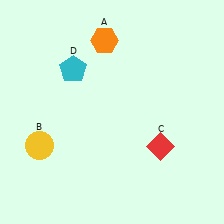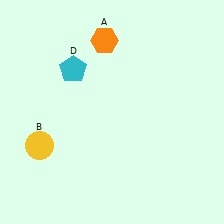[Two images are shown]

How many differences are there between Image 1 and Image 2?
There is 1 difference between the two images.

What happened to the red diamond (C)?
The red diamond (C) was removed in Image 2. It was in the bottom-right area of Image 1.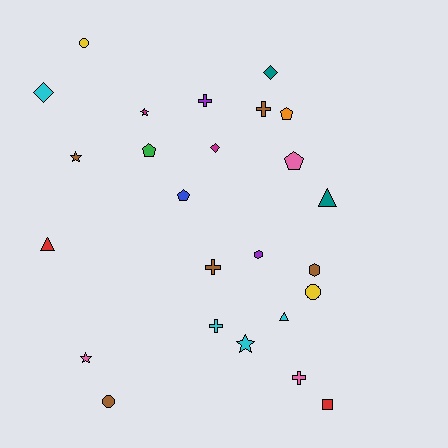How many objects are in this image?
There are 25 objects.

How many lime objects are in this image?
There are no lime objects.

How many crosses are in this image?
There are 5 crosses.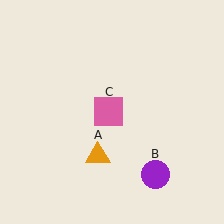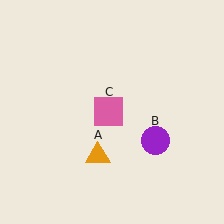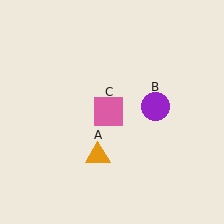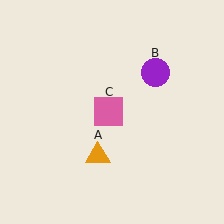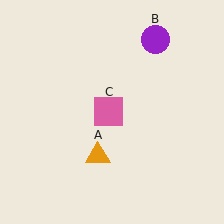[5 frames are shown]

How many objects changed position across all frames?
1 object changed position: purple circle (object B).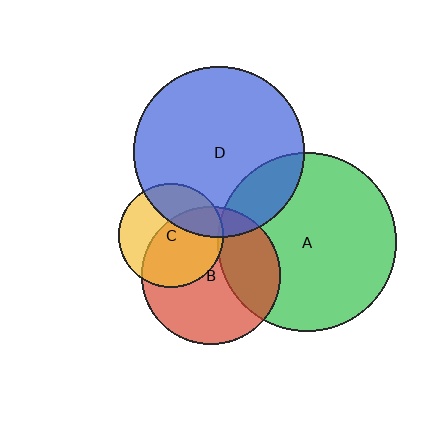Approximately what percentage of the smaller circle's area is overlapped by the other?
Approximately 5%.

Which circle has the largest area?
Circle A (green).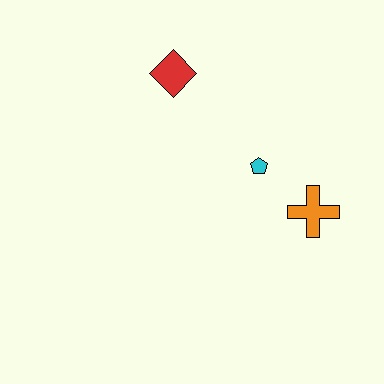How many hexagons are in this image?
There are no hexagons.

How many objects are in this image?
There are 3 objects.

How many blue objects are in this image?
There are no blue objects.